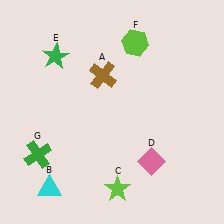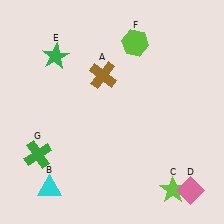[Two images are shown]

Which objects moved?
The objects that moved are: the lime star (C), the pink diamond (D).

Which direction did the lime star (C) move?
The lime star (C) moved right.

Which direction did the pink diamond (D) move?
The pink diamond (D) moved right.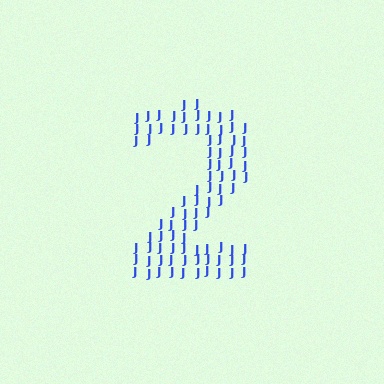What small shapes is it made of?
It is made of small letter J's.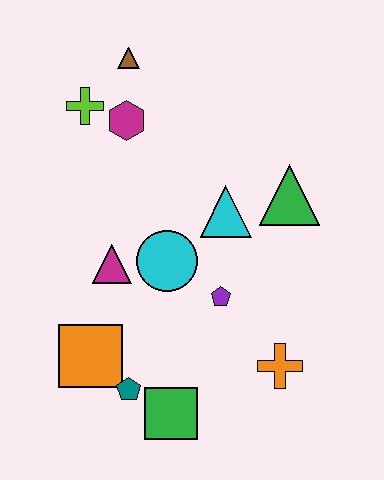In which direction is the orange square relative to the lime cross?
The orange square is below the lime cross.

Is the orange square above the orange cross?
Yes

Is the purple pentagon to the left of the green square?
No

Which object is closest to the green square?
The teal pentagon is closest to the green square.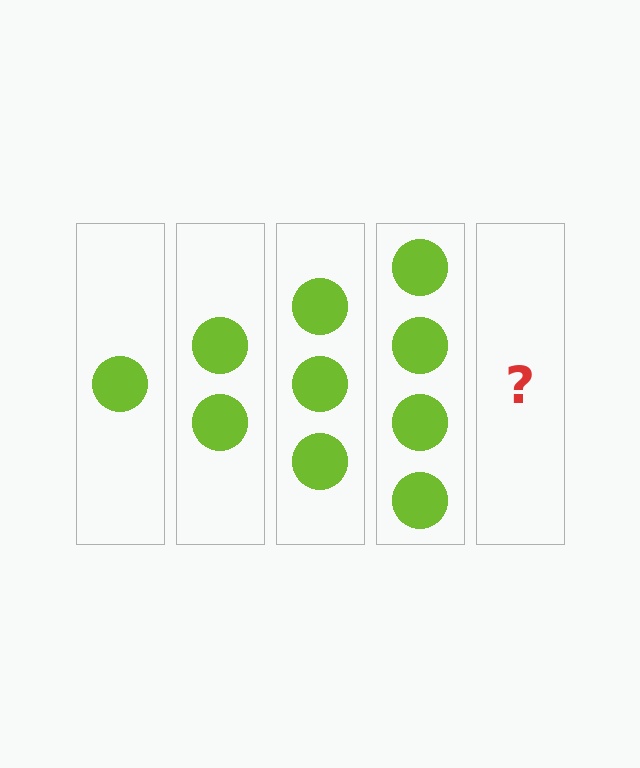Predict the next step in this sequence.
The next step is 5 circles.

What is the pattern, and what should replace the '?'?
The pattern is that each step adds one more circle. The '?' should be 5 circles.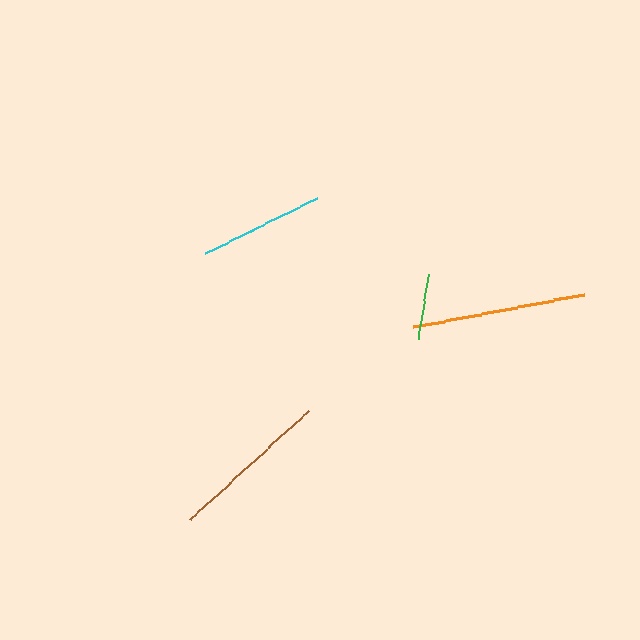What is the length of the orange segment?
The orange segment is approximately 174 pixels long.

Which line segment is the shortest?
The green line is the shortest at approximately 66 pixels.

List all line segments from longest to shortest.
From longest to shortest: orange, brown, cyan, green.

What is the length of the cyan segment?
The cyan segment is approximately 125 pixels long.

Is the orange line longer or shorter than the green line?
The orange line is longer than the green line.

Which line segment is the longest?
The orange line is the longest at approximately 174 pixels.